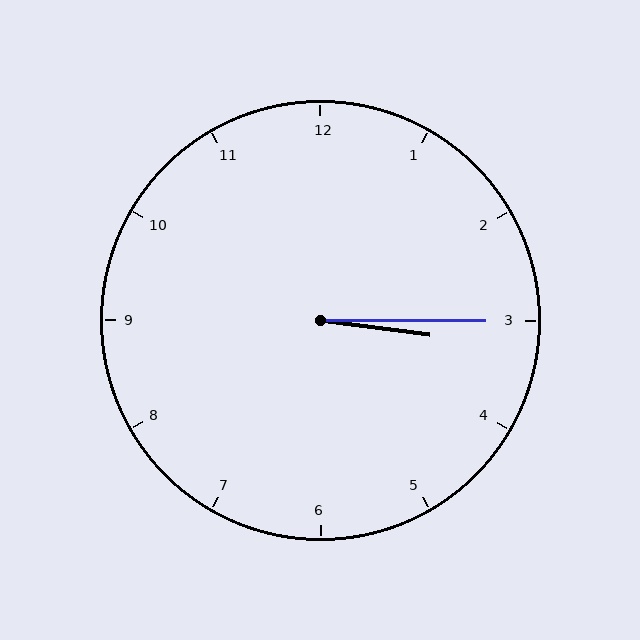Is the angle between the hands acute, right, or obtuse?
It is acute.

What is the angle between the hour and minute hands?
Approximately 8 degrees.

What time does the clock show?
3:15.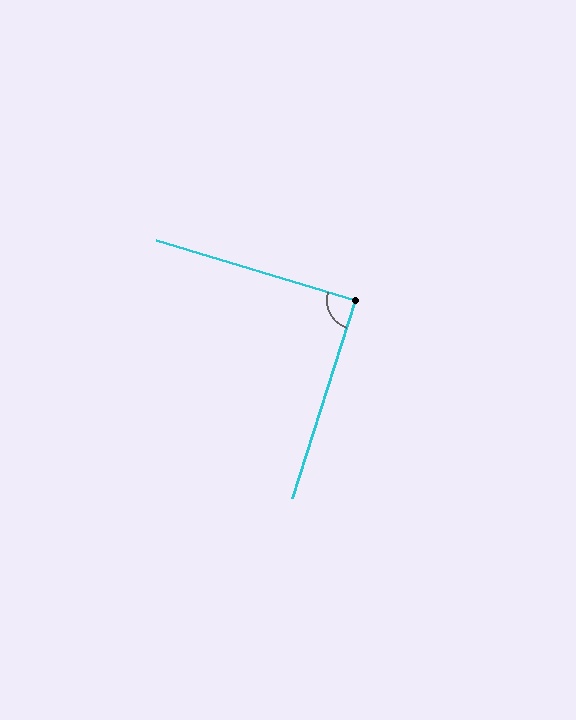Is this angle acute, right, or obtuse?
It is approximately a right angle.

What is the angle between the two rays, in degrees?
Approximately 89 degrees.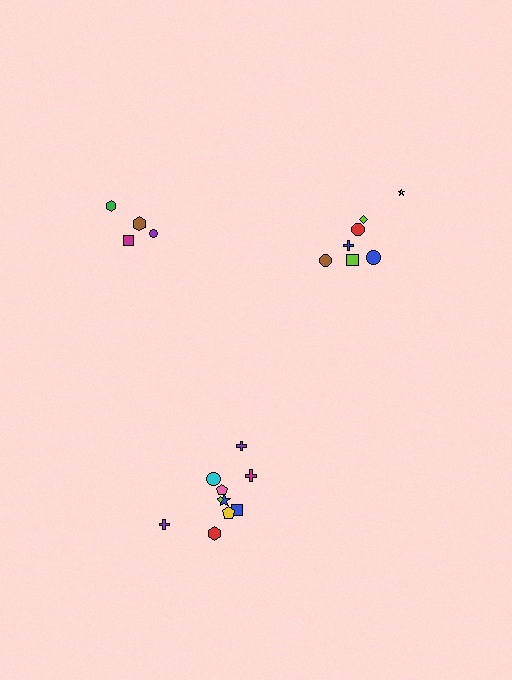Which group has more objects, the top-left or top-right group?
The top-right group.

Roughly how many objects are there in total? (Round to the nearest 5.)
Roughly 20 objects in total.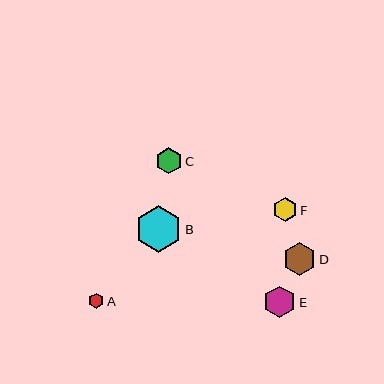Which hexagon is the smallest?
Hexagon A is the smallest with a size of approximately 15 pixels.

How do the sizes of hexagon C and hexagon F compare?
Hexagon C and hexagon F are approximately the same size.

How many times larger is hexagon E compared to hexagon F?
Hexagon E is approximately 1.3 times the size of hexagon F.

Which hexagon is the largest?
Hexagon B is the largest with a size of approximately 47 pixels.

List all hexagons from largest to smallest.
From largest to smallest: B, D, E, C, F, A.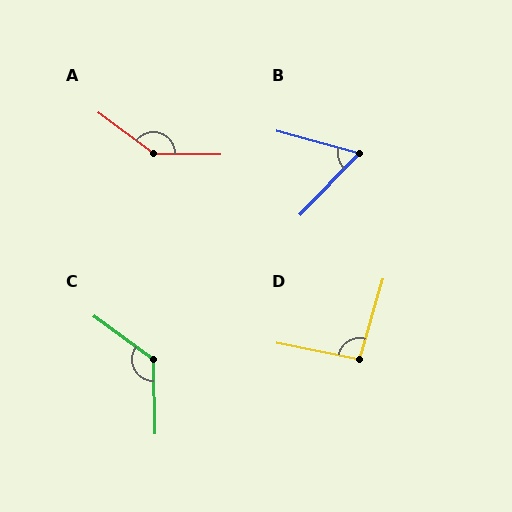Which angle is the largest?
A, at approximately 143 degrees.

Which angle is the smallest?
B, at approximately 61 degrees.